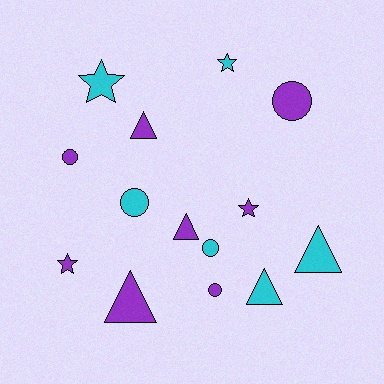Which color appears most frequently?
Purple, with 8 objects.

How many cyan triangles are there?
There are 2 cyan triangles.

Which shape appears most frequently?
Circle, with 5 objects.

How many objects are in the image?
There are 14 objects.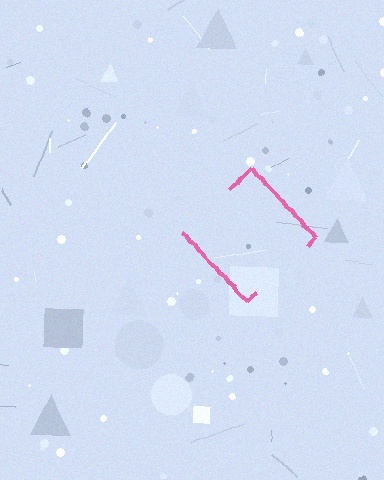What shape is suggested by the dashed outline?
The dashed outline suggests a diamond.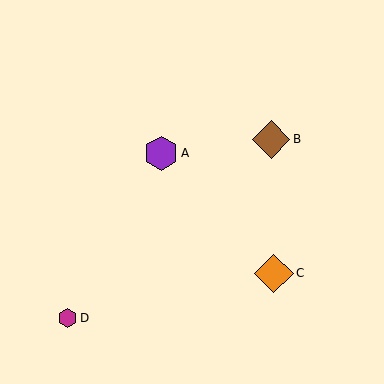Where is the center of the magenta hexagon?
The center of the magenta hexagon is at (67, 318).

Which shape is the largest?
The orange diamond (labeled C) is the largest.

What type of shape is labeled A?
Shape A is a purple hexagon.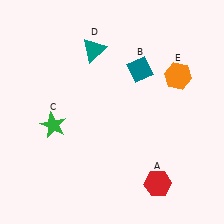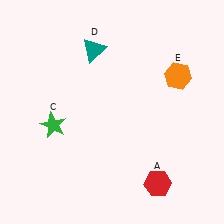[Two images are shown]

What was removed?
The teal diamond (B) was removed in Image 2.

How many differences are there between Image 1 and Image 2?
There is 1 difference between the two images.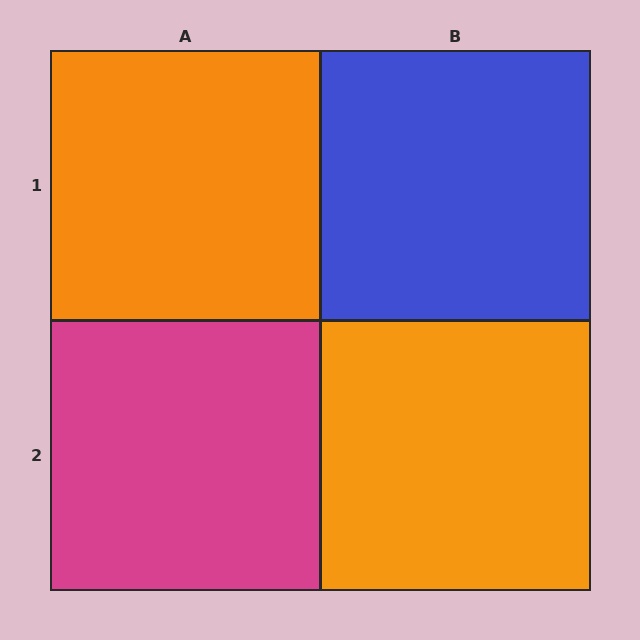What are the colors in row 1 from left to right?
Orange, blue.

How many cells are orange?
2 cells are orange.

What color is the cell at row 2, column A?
Magenta.